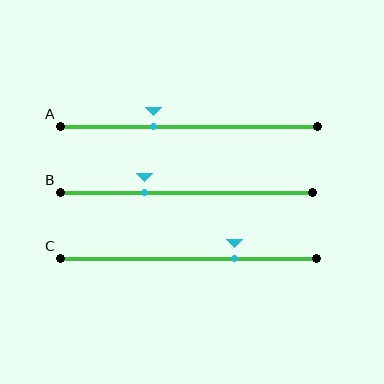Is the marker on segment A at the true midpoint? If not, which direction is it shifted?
No, the marker on segment A is shifted to the left by about 14% of the segment length.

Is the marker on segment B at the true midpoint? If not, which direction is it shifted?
No, the marker on segment B is shifted to the left by about 17% of the segment length.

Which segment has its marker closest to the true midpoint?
Segment A has its marker closest to the true midpoint.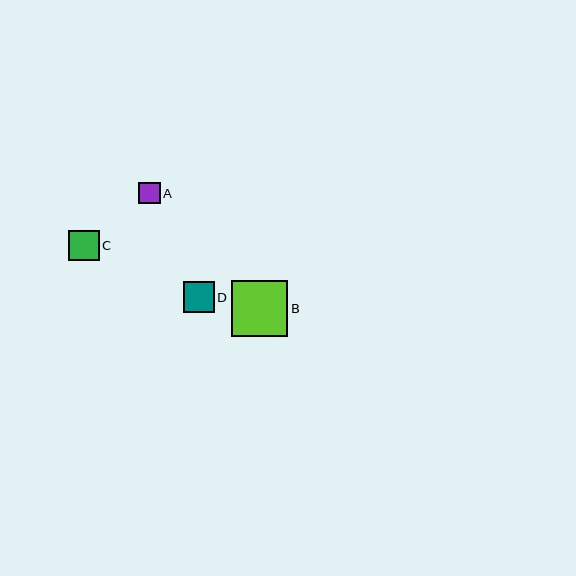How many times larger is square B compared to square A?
Square B is approximately 2.6 times the size of square A.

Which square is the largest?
Square B is the largest with a size of approximately 56 pixels.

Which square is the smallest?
Square A is the smallest with a size of approximately 21 pixels.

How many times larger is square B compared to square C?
Square B is approximately 1.8 times the size of square C.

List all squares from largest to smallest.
From largest to smallest: B, D, C, A.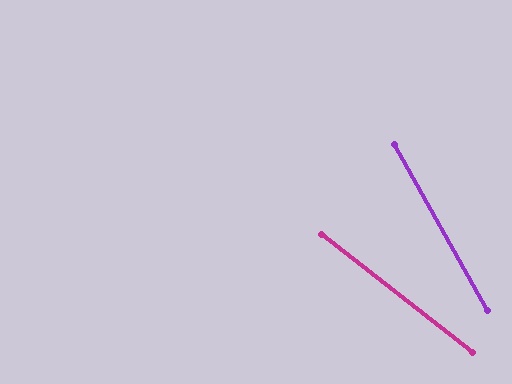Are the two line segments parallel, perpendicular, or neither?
Neither parallel nor perpendicular — they differ by about 23°.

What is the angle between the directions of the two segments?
Approximately 23 degrees.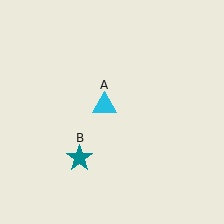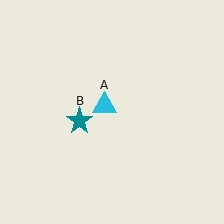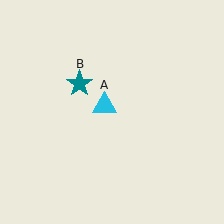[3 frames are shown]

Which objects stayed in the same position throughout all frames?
Cyan triangle (object A) remained stationary.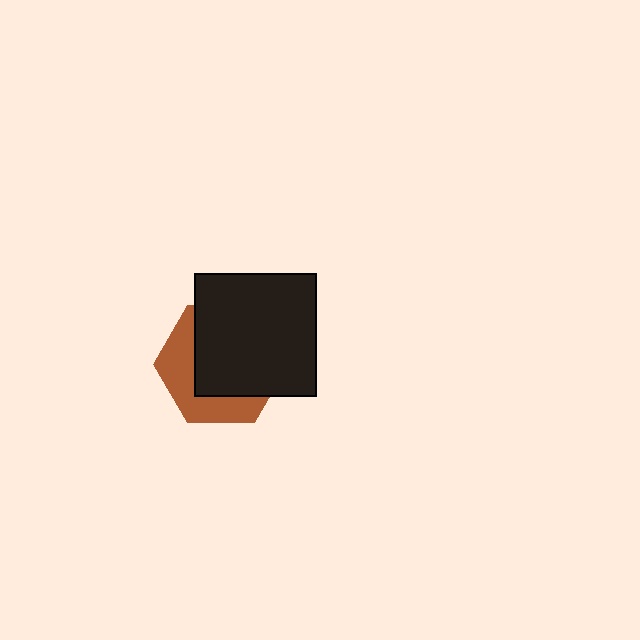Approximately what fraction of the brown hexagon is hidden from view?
Roughly 62% of the brown hexagon is hidden behind the black square.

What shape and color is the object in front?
The object in front is a black square.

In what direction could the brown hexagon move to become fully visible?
The brown hexagon could move toward the lower-left. That would shift it out from behind the black square entirely.